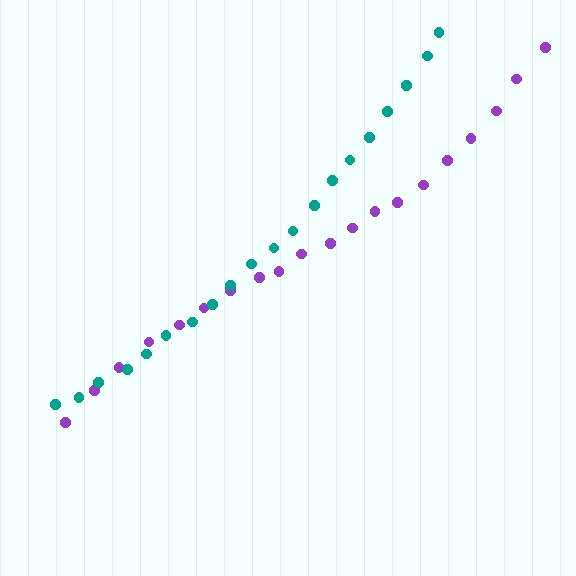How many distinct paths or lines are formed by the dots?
There are 2 distinct paths.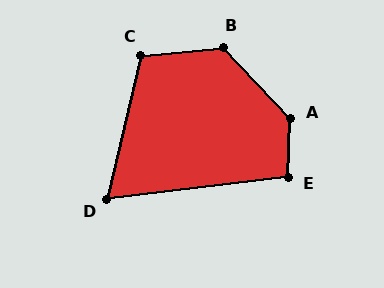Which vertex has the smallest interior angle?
D, at approximately 70 degrees.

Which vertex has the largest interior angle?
A, at approximately 135 degrees.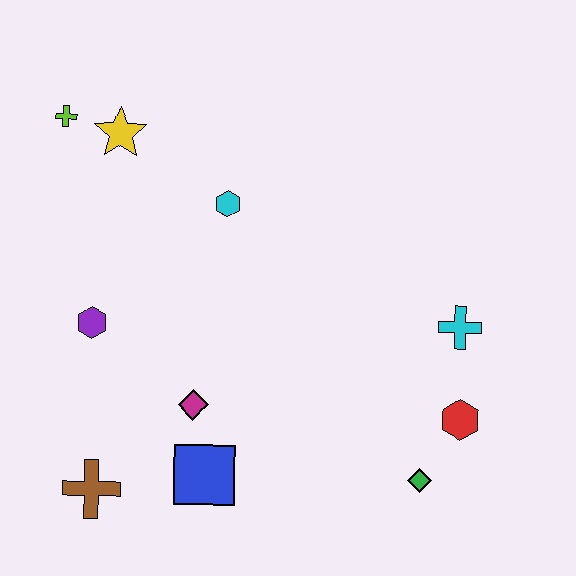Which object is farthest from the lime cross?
The green diamond is farthest from the lime cross.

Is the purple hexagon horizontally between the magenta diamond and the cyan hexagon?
No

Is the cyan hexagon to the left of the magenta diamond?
No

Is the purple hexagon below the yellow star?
Yes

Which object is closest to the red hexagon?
The green diamond is closest to the red hexagon.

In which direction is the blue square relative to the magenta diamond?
The blue square is below the magenta diamond.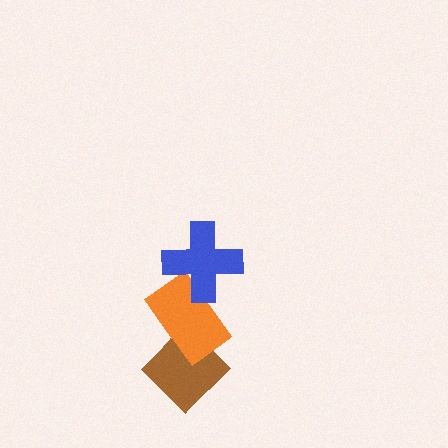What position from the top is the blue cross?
The blue cross is 1st from the top.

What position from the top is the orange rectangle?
The orange rectangle is 2nd from the top.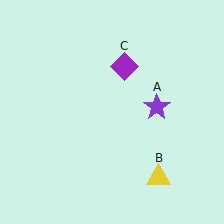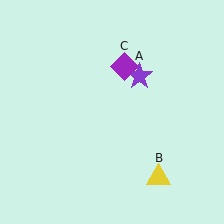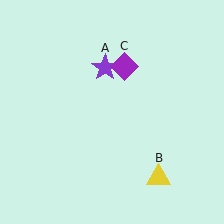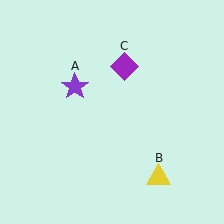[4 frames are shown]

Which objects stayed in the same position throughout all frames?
Yellow triangle (object B) and purple diamond (object C) remained stationary.